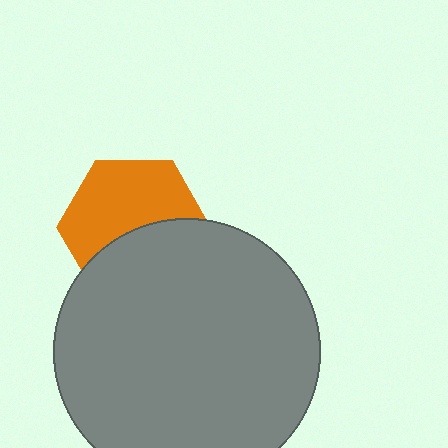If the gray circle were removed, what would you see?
You would see the complete orange hexagon.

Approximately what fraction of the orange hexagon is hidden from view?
Roughly 43% of the orange hexagon is hidden behind the gray circle.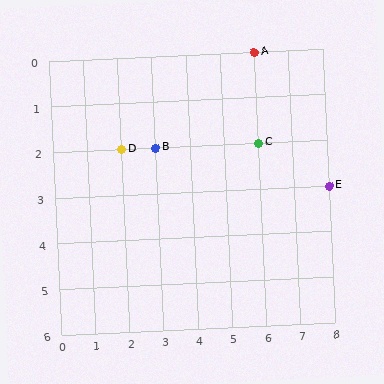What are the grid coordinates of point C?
Point C is at grid coordinates (6, 2).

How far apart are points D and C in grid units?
Points D and C are 4 columns apart.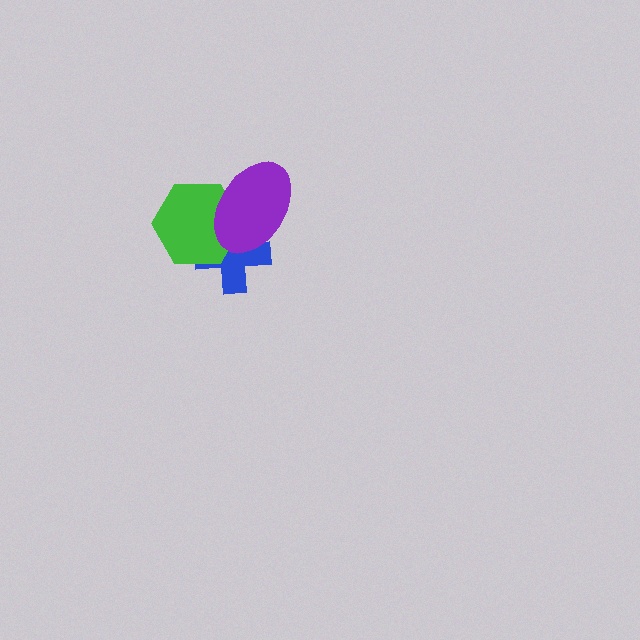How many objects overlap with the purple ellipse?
2 objects overlap with the purple ellipse.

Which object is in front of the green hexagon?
The purple ellipse is in front of the green hexagon.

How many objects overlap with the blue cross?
2 objects overlap with the blue cross.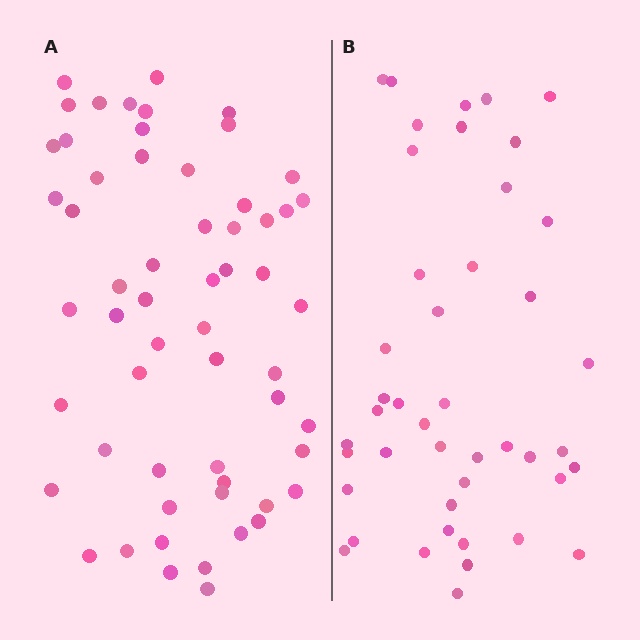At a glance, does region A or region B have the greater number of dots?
Region A (the left region) has more dots.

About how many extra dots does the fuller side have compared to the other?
Region A has approximately 15 more dots than region B.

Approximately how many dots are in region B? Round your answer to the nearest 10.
About 40 dots. (The exact count is 44, which rounds to 40.)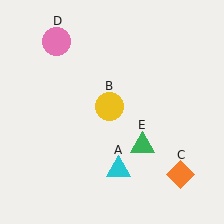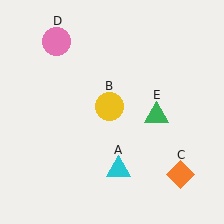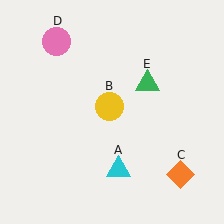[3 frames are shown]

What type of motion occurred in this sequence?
The green triangle (object E) rotated counterclockwise around the center of the scene.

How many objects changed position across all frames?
1 object changed position: green triangle (object E).